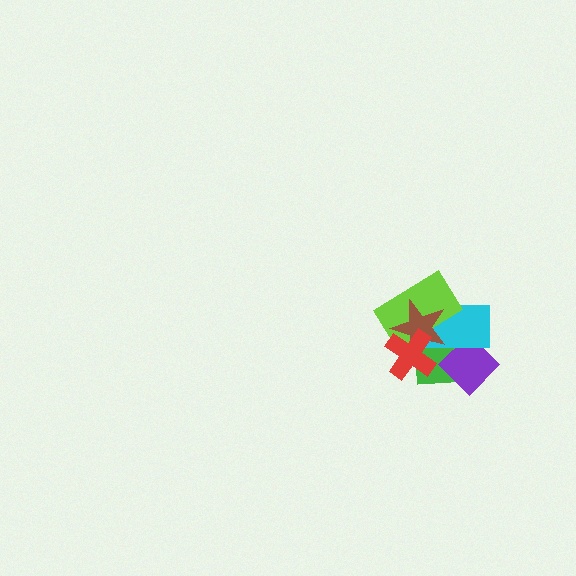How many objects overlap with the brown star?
4 objects overlap with the brown star.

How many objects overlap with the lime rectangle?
4 objects overlap with the lime rectangle.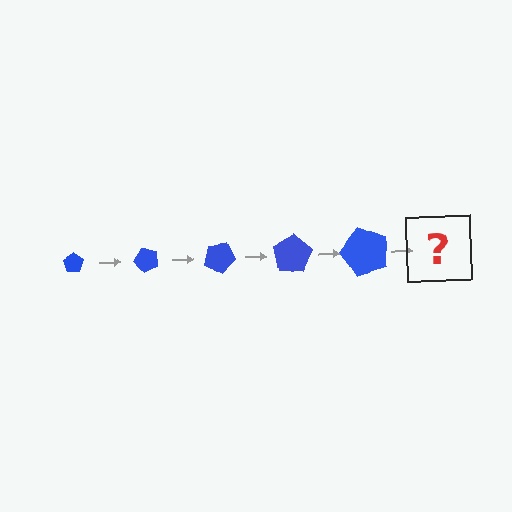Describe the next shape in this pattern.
It should be a pentagon, larger than the previous one and rotated 250 degrees from the start.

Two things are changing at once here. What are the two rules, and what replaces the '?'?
The two rules are that the pentagon grows larger each step and it rotates 50 degrees each step. The '?' should be a pentagon, larger than the previous one and rotated 250 degrees from the start.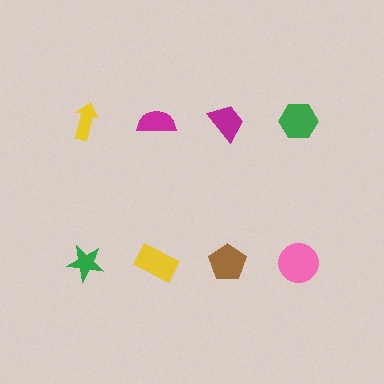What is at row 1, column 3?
A magenta trapezoid.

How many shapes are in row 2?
4 shapes.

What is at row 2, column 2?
A yellow rectangle.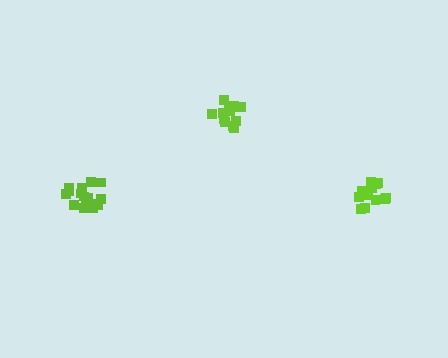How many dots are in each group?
Group 1: 16 dots, Group 2: 14 dots, Group 3: 13 dots (43 total).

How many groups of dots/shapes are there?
There are 3 groups.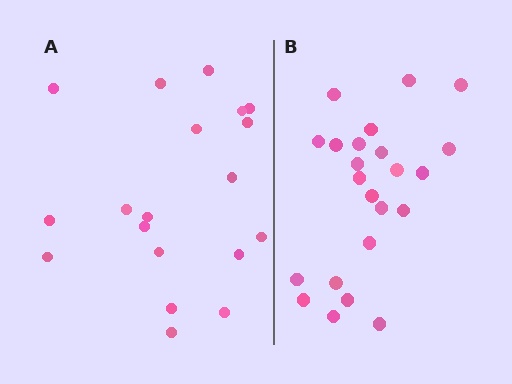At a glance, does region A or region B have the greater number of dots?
Region B (the right region) has more dots.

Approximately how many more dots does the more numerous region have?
Region B has about 4 more dots than region A.